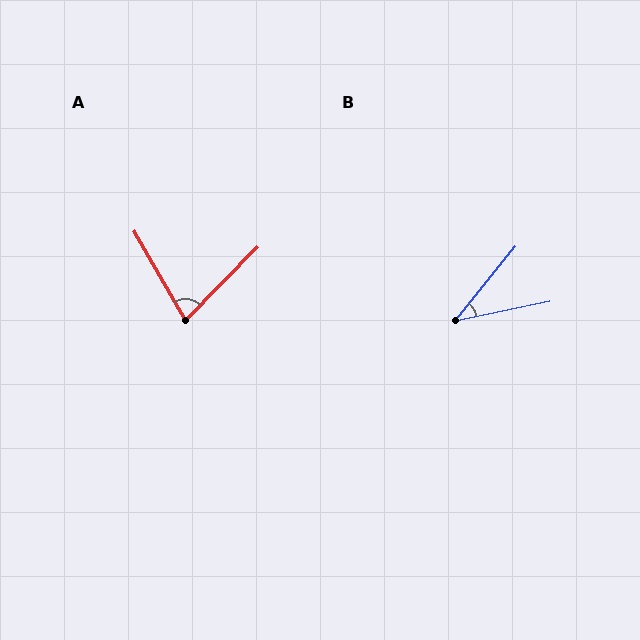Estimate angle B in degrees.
Approximately 39 degrees.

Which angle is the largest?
A, at approximately 74 degrees.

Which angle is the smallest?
B, at approximately 39 degrees.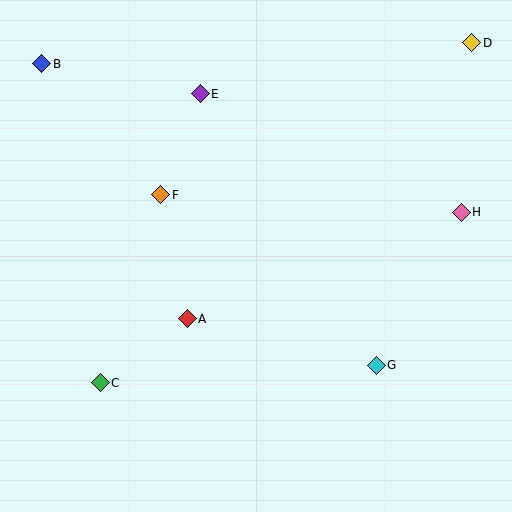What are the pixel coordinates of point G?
Point G is at (376, 365).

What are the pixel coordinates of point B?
Point B is at (42, 64).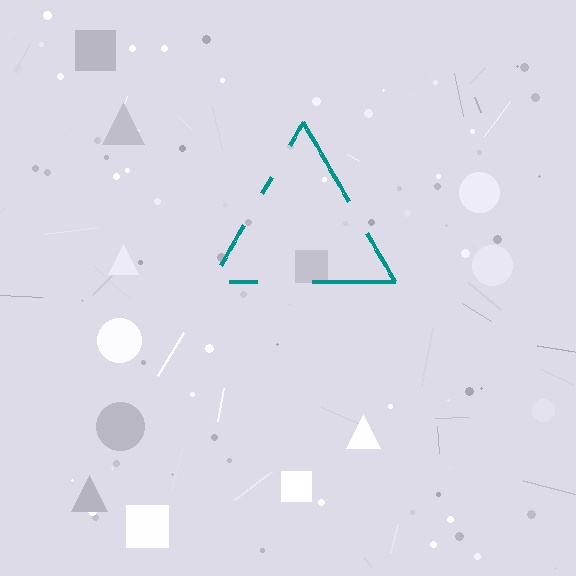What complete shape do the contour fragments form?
The contour fragments form a triangle.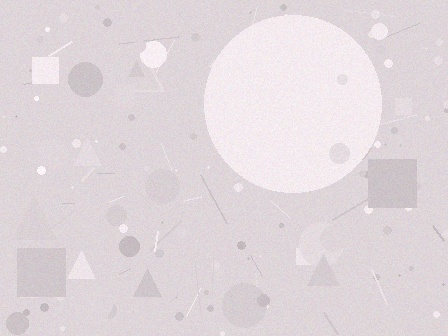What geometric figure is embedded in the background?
A circle is embedded in the background.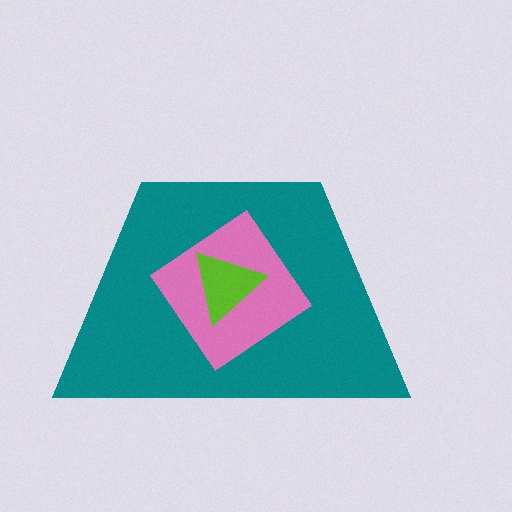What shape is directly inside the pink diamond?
The lime triangle.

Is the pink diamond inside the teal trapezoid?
Yes.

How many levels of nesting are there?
3.